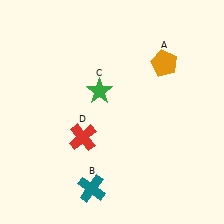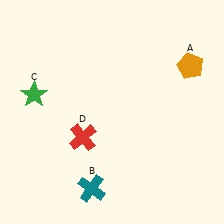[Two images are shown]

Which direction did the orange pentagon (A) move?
The orange pentagon (A) moved right.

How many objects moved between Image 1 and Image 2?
2 objects moved between the two images.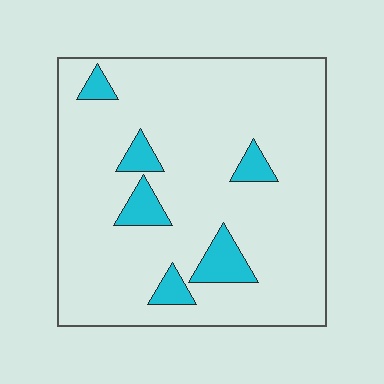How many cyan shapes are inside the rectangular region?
6.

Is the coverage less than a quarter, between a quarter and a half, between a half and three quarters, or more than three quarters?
Less than a quarter.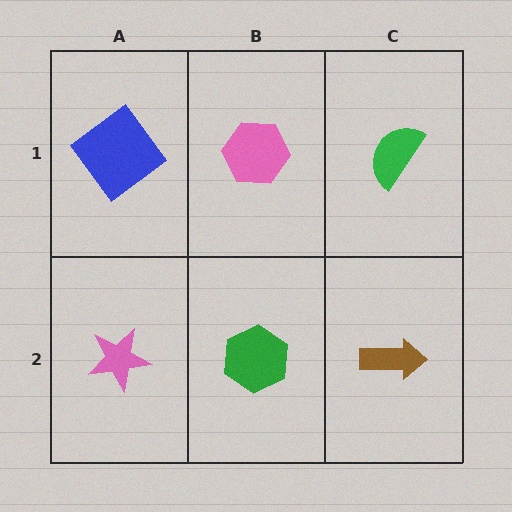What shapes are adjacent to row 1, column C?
A brown arrow (row 2, column C), a pink hexagon (row 1, column B).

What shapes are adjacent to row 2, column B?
A pink hexagon (row 1, column B), a pink star (row 2, column A), a brown arrow (row 2, column C).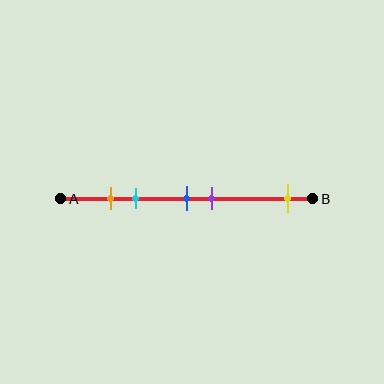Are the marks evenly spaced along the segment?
No, the marks are not evenly spaced.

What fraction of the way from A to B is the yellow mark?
The yellow mark is approximately 90% (0.9) of the way from A to B.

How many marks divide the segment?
There are 5 marks dividing the segment.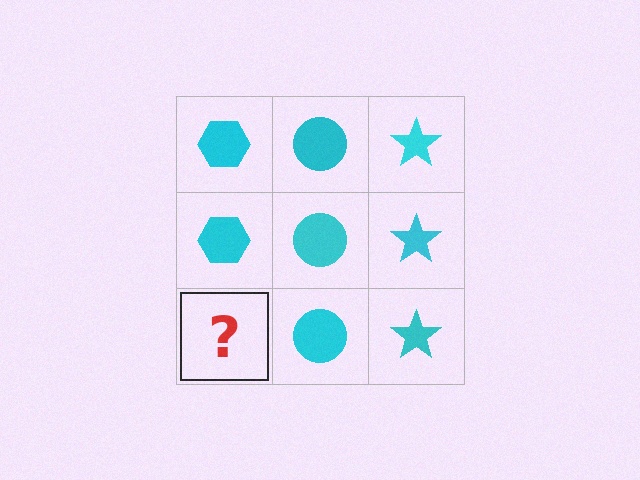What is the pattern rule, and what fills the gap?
The rule is that each column has a consistent shape. The gap should be filled with a cyan hexagon.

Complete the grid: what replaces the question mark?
The question mark should be replaced with a cyan hexagon.